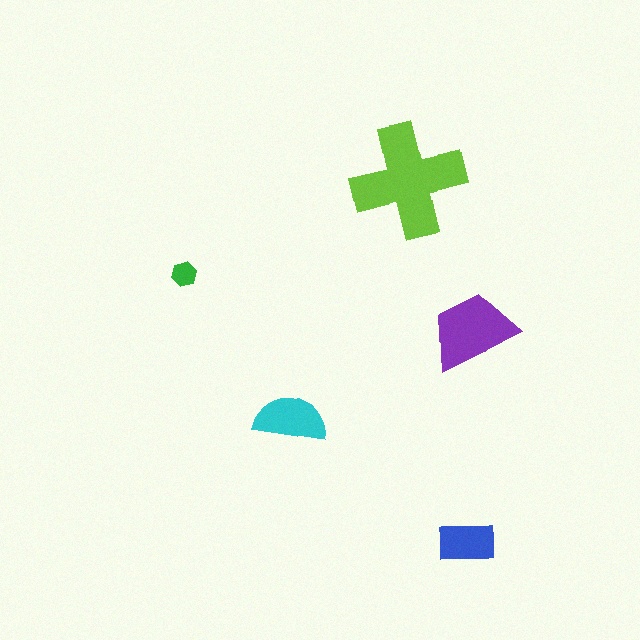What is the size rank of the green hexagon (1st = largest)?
5th.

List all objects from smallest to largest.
The green hexagon, the blue rectangle, the cyan semicircle, the purple trapezoid, the lime cross.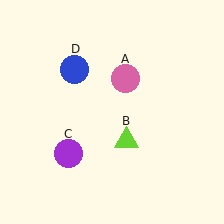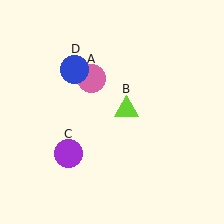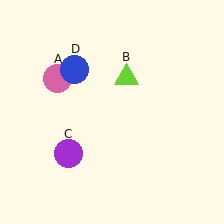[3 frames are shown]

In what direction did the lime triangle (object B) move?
The lime triangle (object B) moved up.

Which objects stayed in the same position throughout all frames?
Purple circle (object C) and blue circle (object D) remained stationary.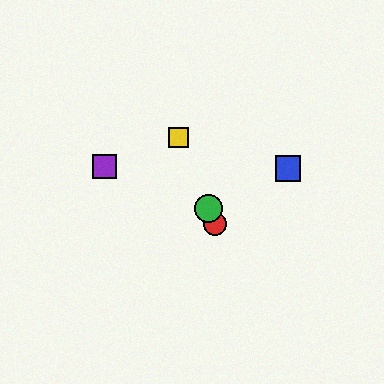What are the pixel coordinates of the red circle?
The red circle is at (215, 224).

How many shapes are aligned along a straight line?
3 shapes (the red circle, the green circle, the yellow square) are aligned along a straight line.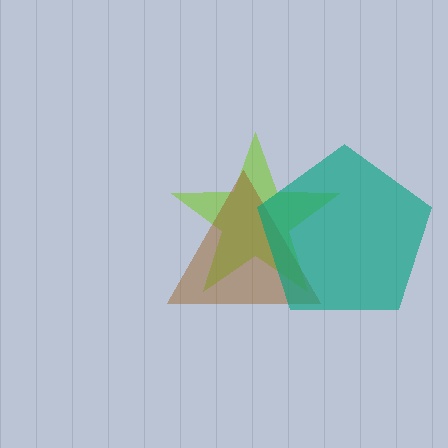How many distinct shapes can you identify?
There are 3 distinct shapes: a lime star, a brown triangle, a teal pentagon.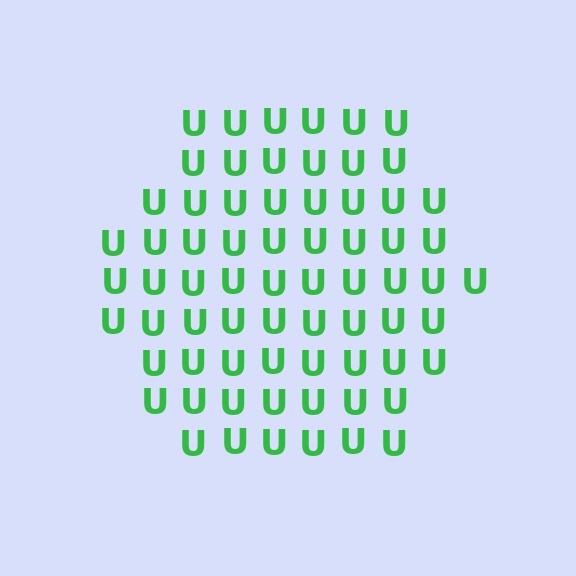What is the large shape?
The large shape is a hexagon.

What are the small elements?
The small elements are letter U's.